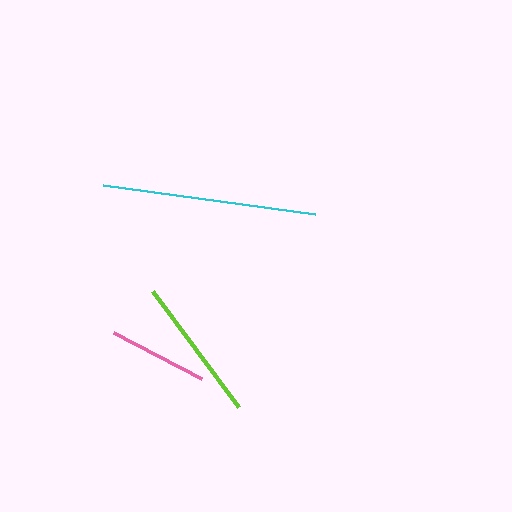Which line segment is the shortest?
The pink line is the shortest at approximately 99 pixels.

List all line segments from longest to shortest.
From longest to shortest: cyan, lime, pink.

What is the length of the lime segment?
The lime segment is approximately 145 pixels long.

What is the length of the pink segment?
The pink segment is approximately 99 pixels long.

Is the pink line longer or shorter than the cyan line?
The cyan line is longer than the pink line.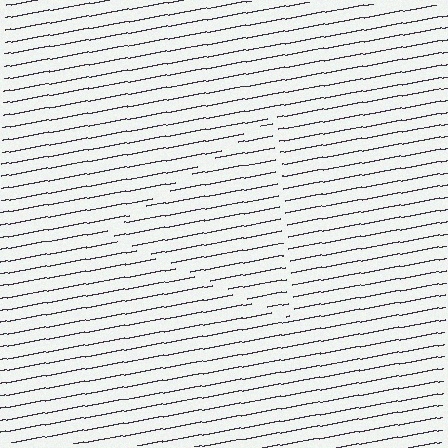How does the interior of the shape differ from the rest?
The interior of the shape contains the same grating, shifted by half a period — the contour is defined by the phase discontinuity where line-ends from the inner and outer gratings abut.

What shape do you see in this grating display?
An illusory triangle. The interior of the shape contains the same grating, shifted by half a period — the contour is defined by the phase discontinuity where line-ends from the inner and outer gratings abut.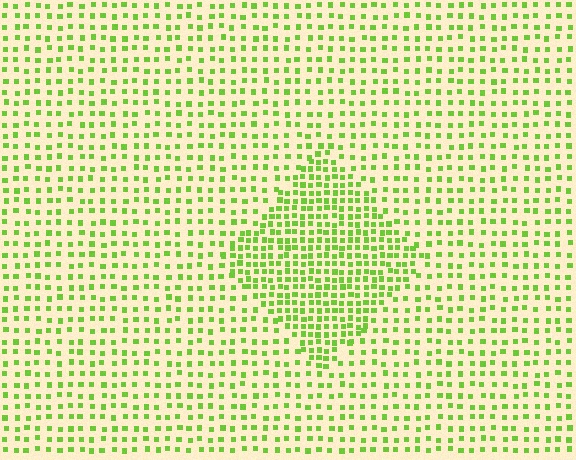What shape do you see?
I see a diamond.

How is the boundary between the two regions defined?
The boundary is defined by a change in element density (approximately 1.9x ratio). All elements are the same color, size, and shape.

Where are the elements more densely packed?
The elements are more densely packed inside the diamond boundary.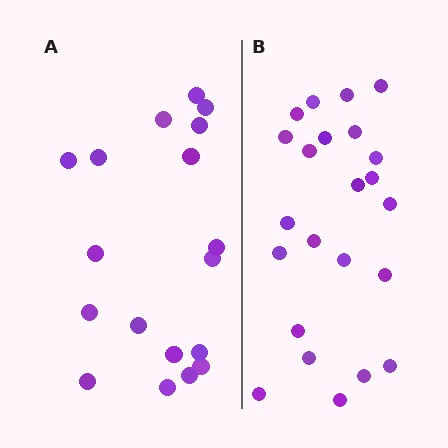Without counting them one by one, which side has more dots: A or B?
Region B (the right region) has more dots.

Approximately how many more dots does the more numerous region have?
Region B has about 5 more dots than region A.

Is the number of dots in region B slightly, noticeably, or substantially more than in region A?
Region B has noticeably more, but not dramatically so. The ratio is roughly 1.3 to 1.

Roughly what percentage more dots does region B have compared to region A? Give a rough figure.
About 30% more.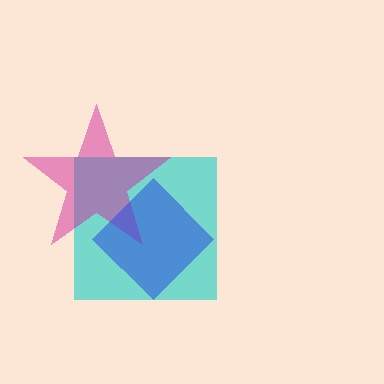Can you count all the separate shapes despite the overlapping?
Yes, there are 3 separate shapes.